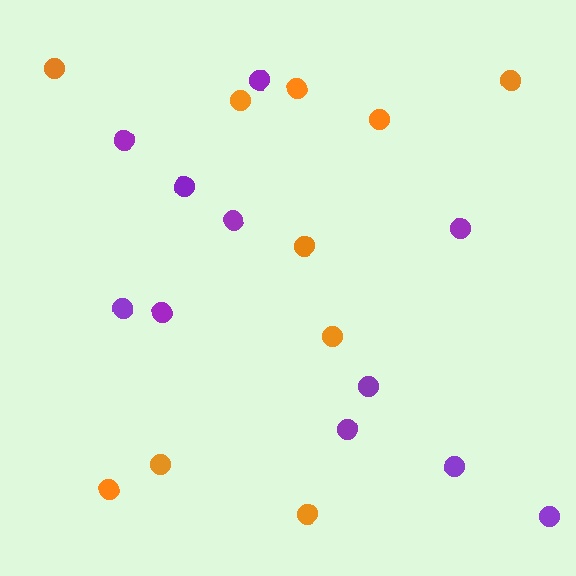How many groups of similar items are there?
There are 2 groups: one group of orange circles (10) and one group of purple circles (11).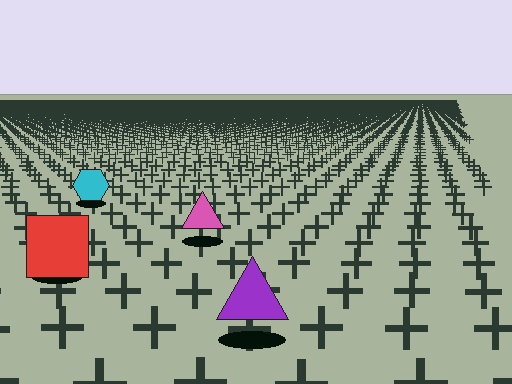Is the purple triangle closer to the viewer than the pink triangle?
Yes. The purple triangle is closer — you can tell from the texture gradient: the ground texture is coarser near it.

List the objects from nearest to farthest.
From nearest to farthest: the purple triangle, the red square, the pink triangle, the cyan hexagon.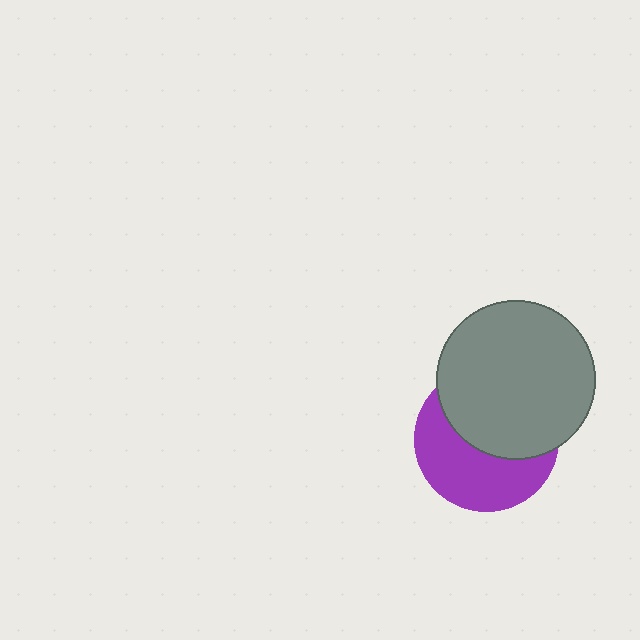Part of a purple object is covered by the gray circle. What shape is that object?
It is a circle.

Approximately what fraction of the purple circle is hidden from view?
Roughly 51% of the purple circle is hidden behind the gray circle.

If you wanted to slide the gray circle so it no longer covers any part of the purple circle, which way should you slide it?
Slide it up — that is the most direct way to separate the two shapes.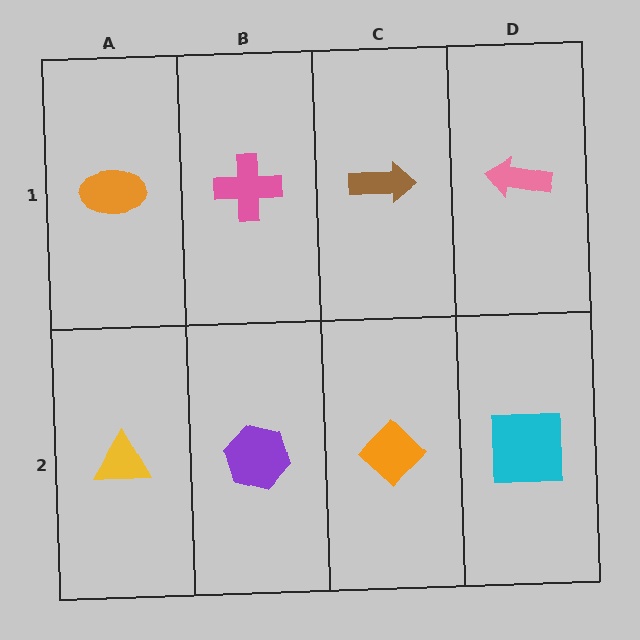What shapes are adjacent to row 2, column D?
A pink arrow (row 1, column D), an orange diamond (row 2, column C).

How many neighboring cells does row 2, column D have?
2.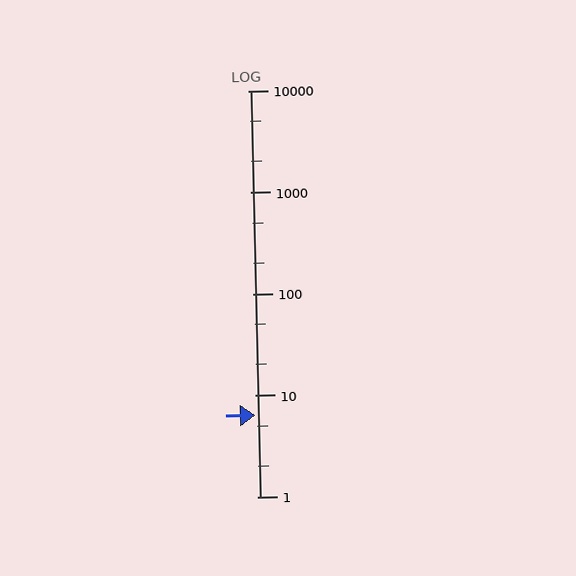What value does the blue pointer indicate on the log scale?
The pointer indicates approximately 6.4.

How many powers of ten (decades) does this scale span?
The scale spans 4 decades, from 1 to 10000.